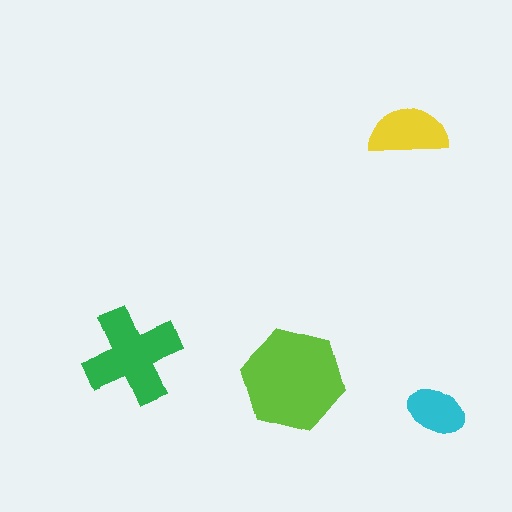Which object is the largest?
The lime hexagon.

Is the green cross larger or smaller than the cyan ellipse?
Larger.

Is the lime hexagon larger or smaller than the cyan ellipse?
Larger.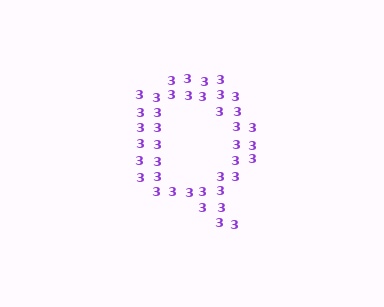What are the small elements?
The small elements are digit 3's.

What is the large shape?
The large shape is the letter Q.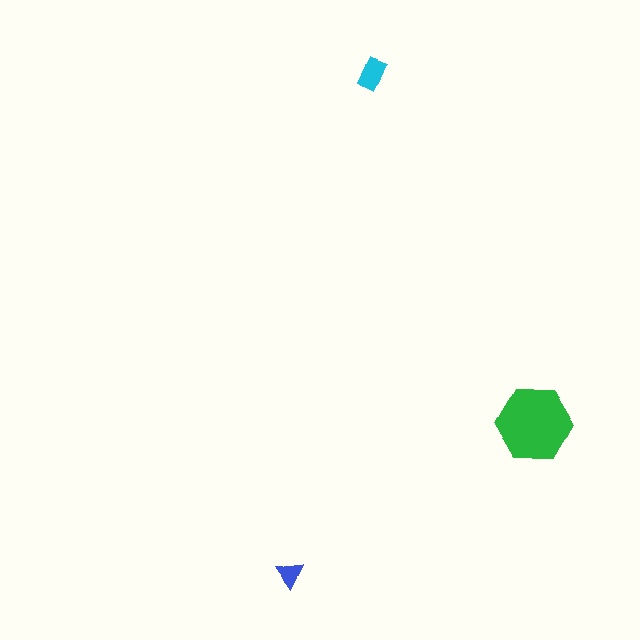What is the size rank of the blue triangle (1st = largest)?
3rd.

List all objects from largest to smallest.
The green hexagon, the cyan rectangle, the blue triangle.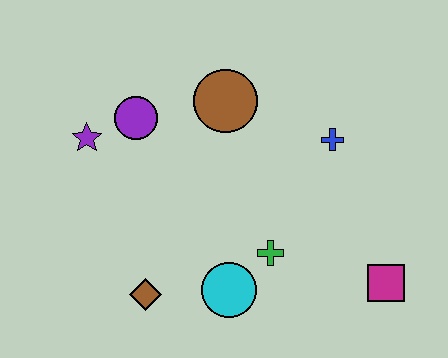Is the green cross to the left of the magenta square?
Yes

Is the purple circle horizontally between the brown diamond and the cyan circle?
No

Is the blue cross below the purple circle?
Yes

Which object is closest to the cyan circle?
The green cross is closest to the cyan circle.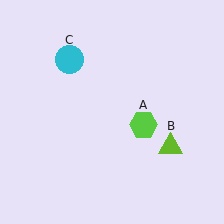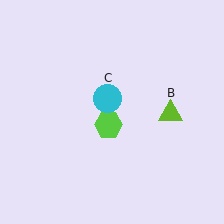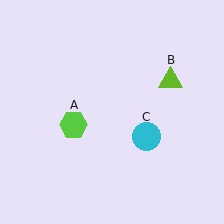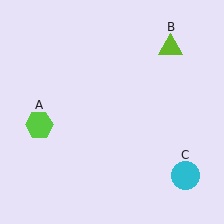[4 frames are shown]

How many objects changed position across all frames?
3 objects changed position: lime hexagon (object A), lime triangle (object B), cyan circle (object C).